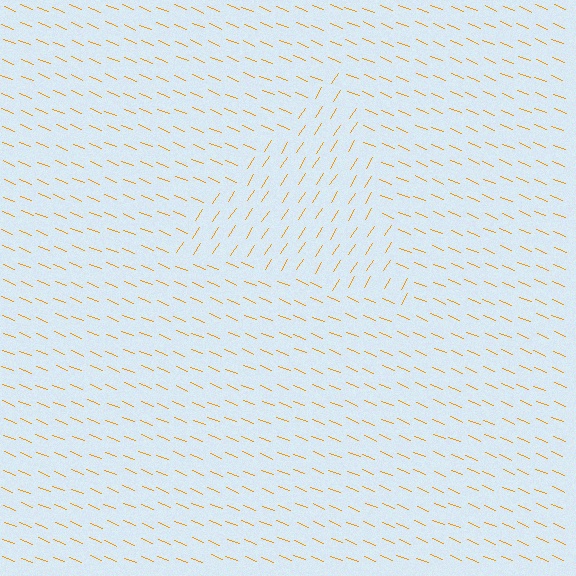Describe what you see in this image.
The image is filled with small orange line segments. A triangle region in the image has lines oriented differently from the surrounding lines, creating a visible texture boundary.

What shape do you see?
I see a triangle.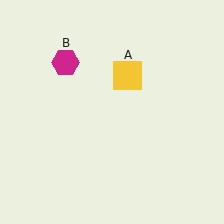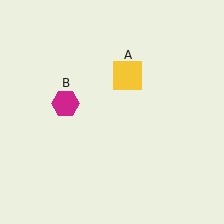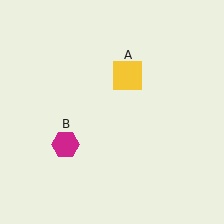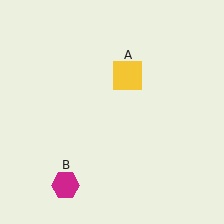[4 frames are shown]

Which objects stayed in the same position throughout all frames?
Yellow square (object A) remained stationary.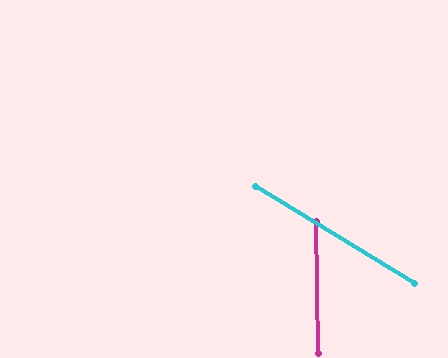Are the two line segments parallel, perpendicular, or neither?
Neither parallel nor perpendicular — they differ by about 58°.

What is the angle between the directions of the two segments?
Approximately 58 degrees.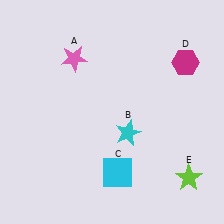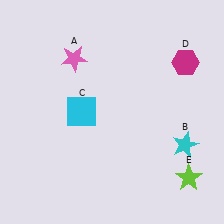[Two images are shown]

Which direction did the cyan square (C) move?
The cyan square (C) moved up.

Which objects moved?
The objects that moved are: the cyan star (B), the cyan square (C).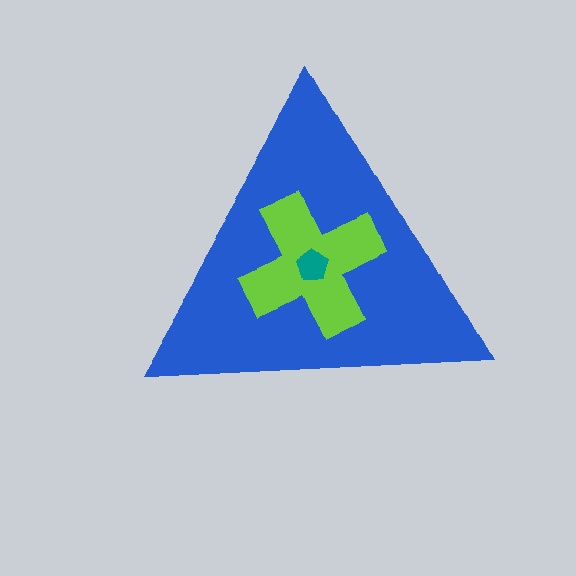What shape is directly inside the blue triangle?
The lime cross.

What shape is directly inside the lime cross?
The teal pentagon.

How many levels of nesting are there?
3.